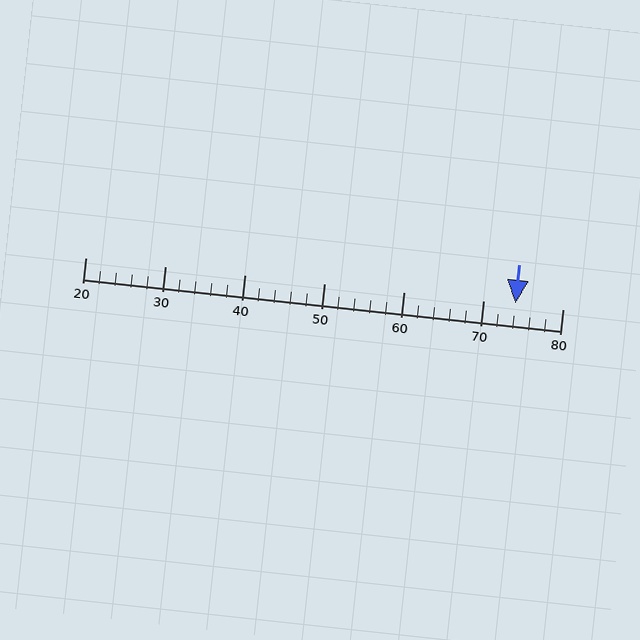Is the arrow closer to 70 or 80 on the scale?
The arrow is closer to 70.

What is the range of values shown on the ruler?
The ruler shows values from 20 to 80.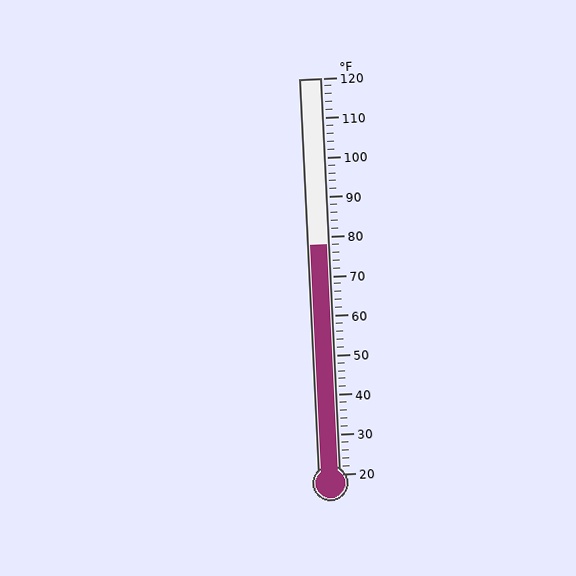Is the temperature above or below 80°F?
The temperature is below 80°F.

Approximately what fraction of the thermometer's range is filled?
The thermometer is filled to approximately 60% of its range.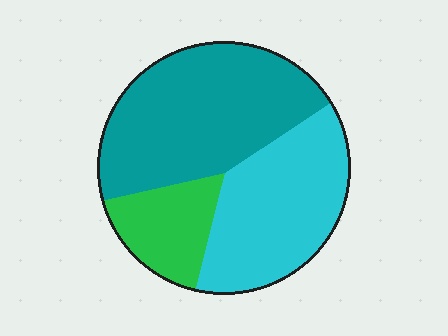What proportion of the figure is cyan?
Cyan takes up about three eighths (3/8) of the figure.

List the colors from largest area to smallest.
From largest to smallest: teal, cyan, green.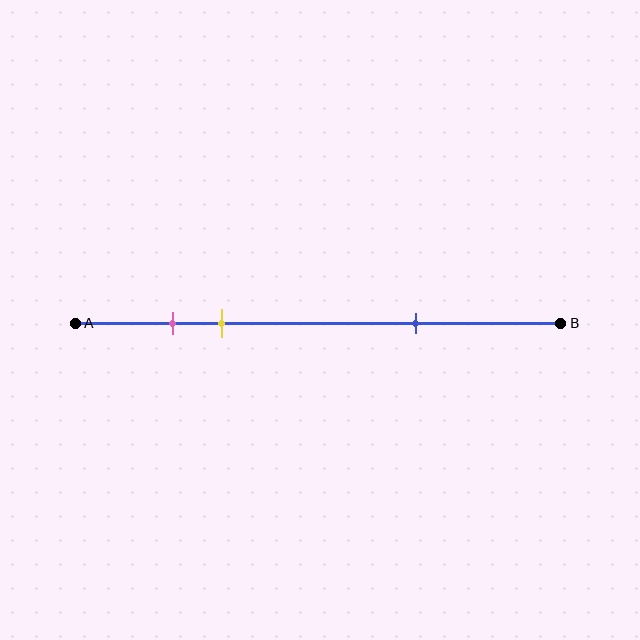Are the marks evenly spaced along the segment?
No, the marks are not evenly spaced.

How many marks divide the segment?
There are 3 marks dividing the segment.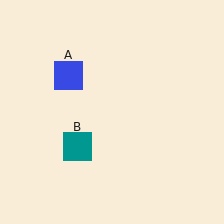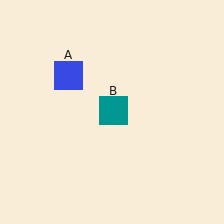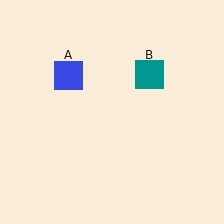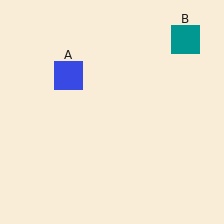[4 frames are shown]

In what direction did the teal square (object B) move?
The teal square (object B) moved up and to the right.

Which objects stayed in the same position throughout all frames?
Blue square (object A) remained stationary.